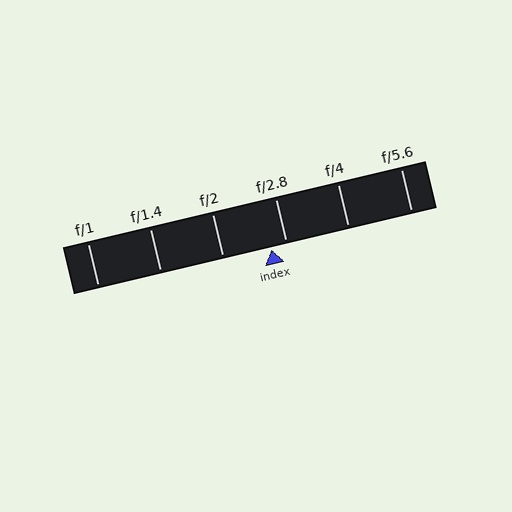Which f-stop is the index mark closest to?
The index mark is closest to f/2.8.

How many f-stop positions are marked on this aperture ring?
There are 6 f-stop positions marked.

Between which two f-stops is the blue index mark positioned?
The index mark is between f/2 and f/2.8.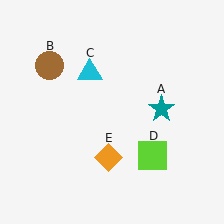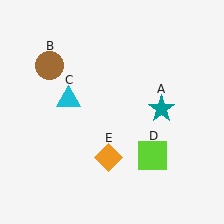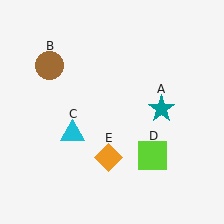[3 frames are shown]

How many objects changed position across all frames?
1 object changed position: cyan triangle (object C).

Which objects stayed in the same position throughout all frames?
Teal star (object A) and brown circle (object B) and lime square (object D) and orange diamond (object E) remained stationary.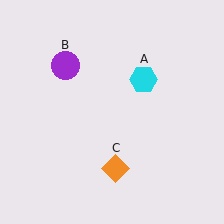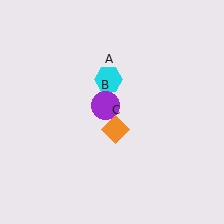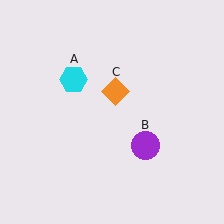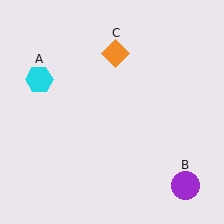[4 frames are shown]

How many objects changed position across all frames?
3 objects changed position: cyan hexagon (object A), purple circle (object B), orange diamond (object C).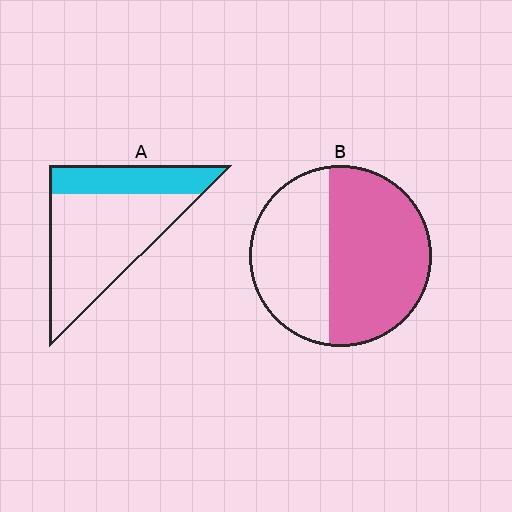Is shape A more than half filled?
No.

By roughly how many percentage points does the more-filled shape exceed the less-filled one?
By roughly 30 percentage points (B over A).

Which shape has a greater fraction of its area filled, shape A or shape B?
Shape B.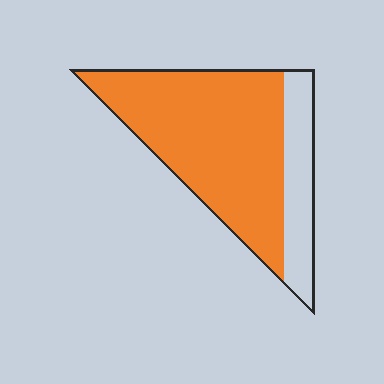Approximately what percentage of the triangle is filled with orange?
Approximately 75%.